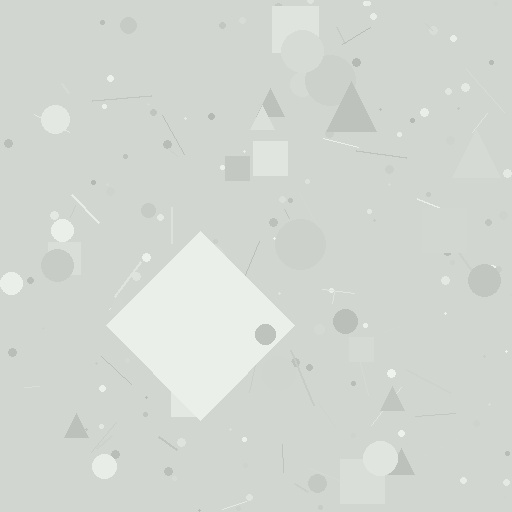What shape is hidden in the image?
A diamond is hidden in the image.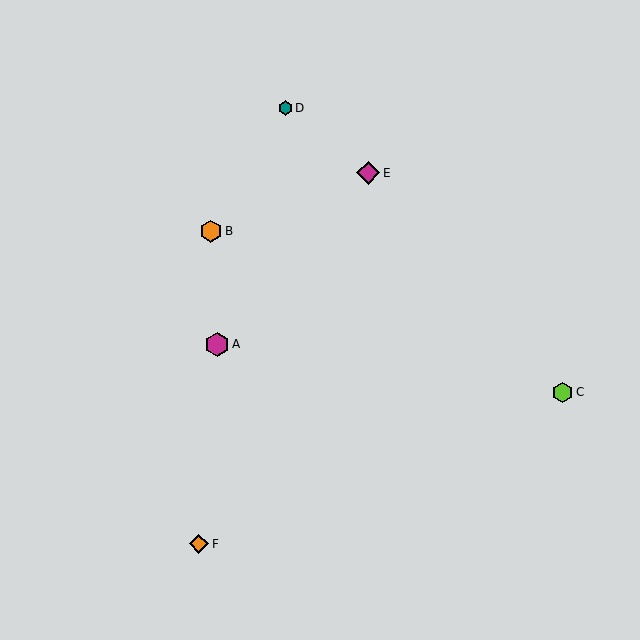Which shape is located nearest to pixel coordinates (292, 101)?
The teal hexagon (labeled D) at (285, 108) is nearest to that location.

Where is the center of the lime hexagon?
The center of the lime hexagon is at (562, 392).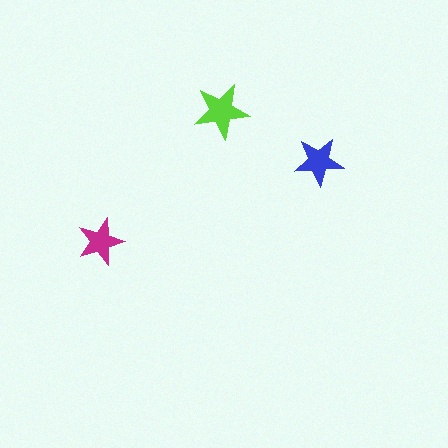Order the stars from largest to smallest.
the lime one, the blue one, the magenta one.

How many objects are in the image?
There are 3 objects in the image.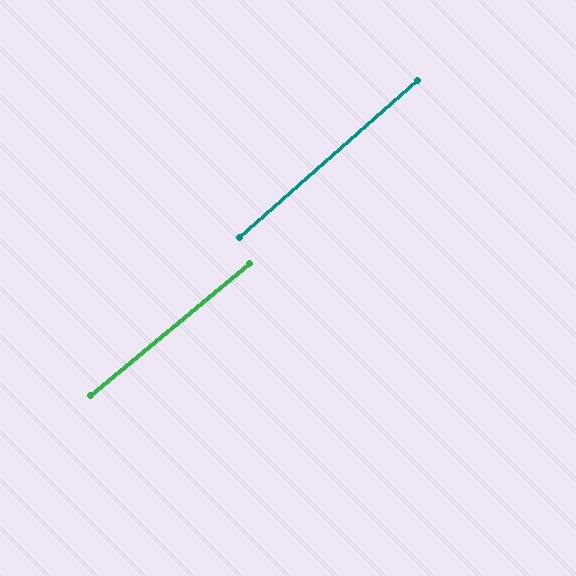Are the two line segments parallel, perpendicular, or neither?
Parallel — their directions differ by only 1.6°.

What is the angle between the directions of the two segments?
Approximately 2 degrees.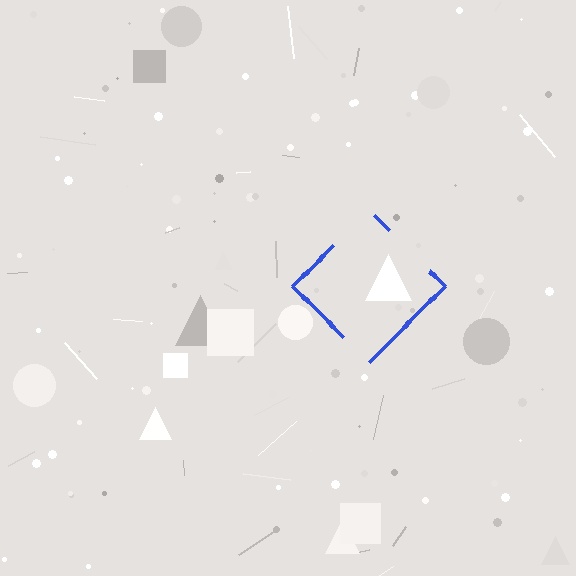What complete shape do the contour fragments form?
The contour fragments form a diamond.